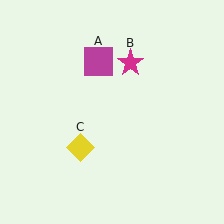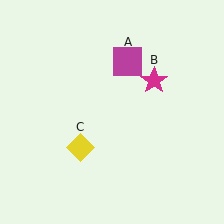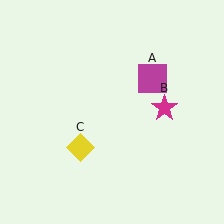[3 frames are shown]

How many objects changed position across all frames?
2 objects changed position: magenta square (object A), magenta star (object B).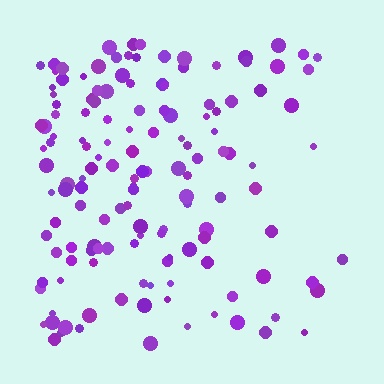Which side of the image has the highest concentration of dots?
The left.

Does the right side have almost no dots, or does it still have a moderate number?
Still a moderate number, just noticeably fewer than the left.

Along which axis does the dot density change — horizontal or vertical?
Horizontal.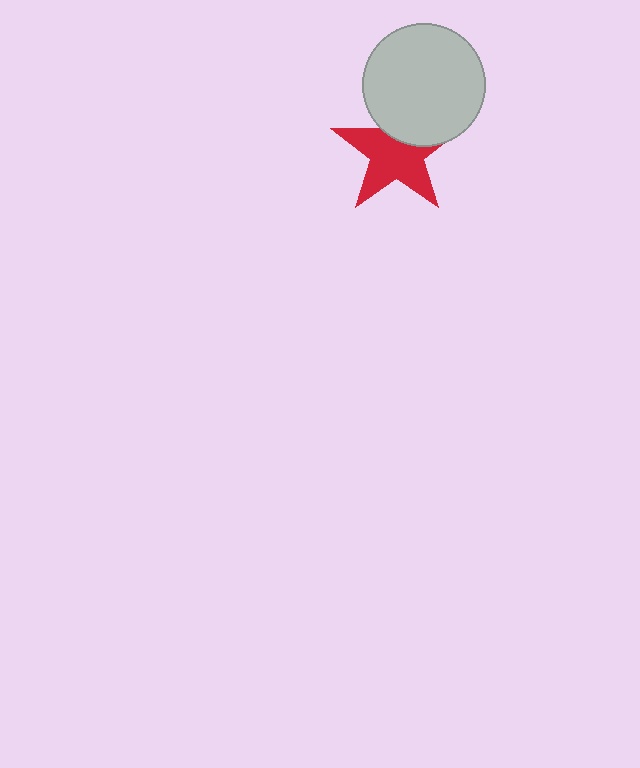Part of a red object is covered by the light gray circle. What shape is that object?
It is a star.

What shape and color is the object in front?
The object in front is a light gray circle.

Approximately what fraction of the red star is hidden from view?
Roughly 33% of the red star is hidden behind the light gray circle.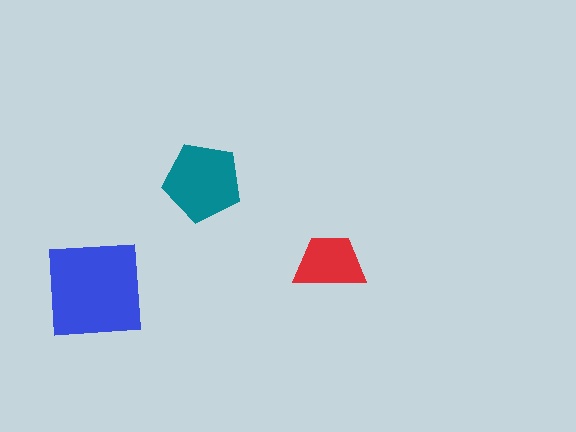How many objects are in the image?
There are 3 objects in the image.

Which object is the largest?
The blue square.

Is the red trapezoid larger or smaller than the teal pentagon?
Smaller.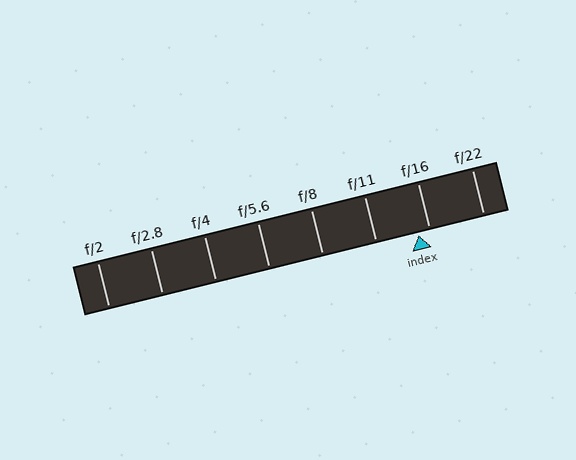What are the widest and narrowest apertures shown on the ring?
The widest aperture shown is f/2 and the narrowest is f/22.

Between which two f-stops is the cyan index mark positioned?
The index mark is between f/11 and f/16.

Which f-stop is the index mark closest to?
The index mark is closest to f/16.